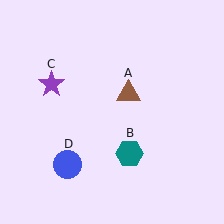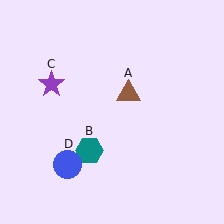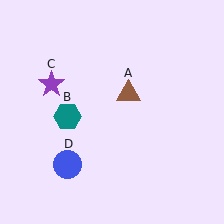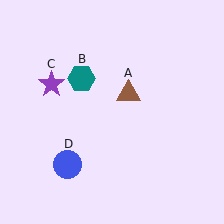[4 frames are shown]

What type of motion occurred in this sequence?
The teal hexagon (object B) rotated clockwise around the center of the scene.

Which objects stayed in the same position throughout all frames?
Brown triangle (object A) and purple star (object C) and blue circle (object D) remained stationary.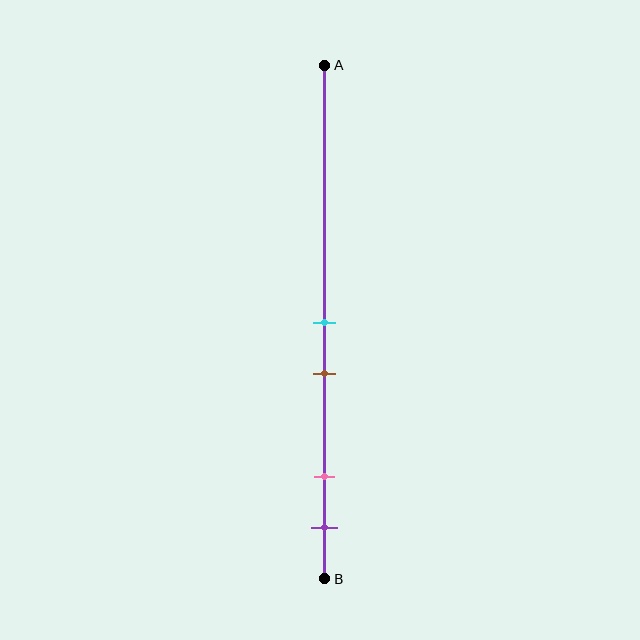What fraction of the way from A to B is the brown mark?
The brown mark is approximately 60% (0.6) of the way from A to B.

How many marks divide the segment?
There are 4 marks dividing the segment.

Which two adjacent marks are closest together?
The cyan and brown marks are the closest adjacent pair.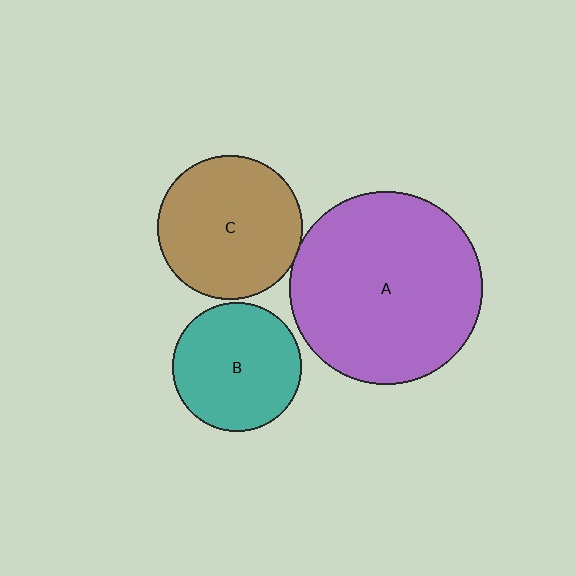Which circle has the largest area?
Circle A (purple).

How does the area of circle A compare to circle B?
Approximately 2.2 times.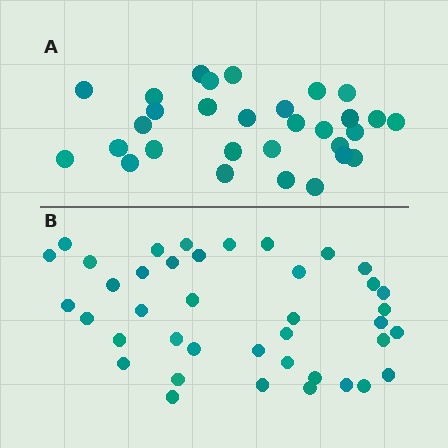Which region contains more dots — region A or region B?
Region B (the bottom region) has more dots.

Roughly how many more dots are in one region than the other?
Region B has roughly 10 or so more dots than region A.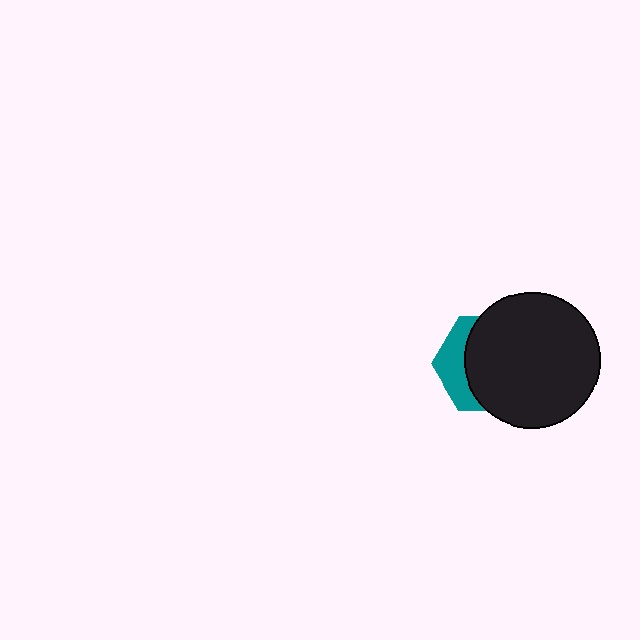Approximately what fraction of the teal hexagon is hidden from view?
Roughly 70% of the teal hexagon is hidden behind the black circle.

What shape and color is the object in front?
The object in front is a black circle.